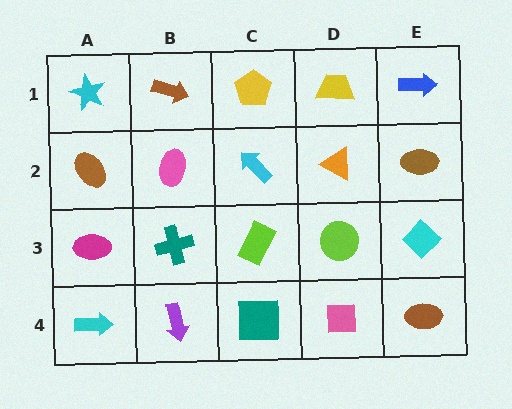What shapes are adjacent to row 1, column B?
A pink ellipse (row 2, column B), a cyan star (row 1, column A), a yellow pentagon (row 1, column C).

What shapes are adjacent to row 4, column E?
A cyan diamond (row 3, column E), a pink square (row 4, column D).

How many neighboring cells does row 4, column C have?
3.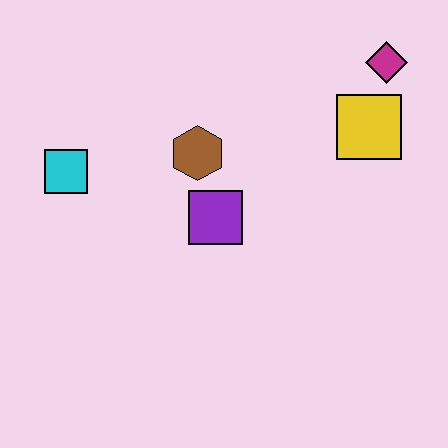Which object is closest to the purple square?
The brown hexagon is closest to the purple square.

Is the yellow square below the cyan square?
No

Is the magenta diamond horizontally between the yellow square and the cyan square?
No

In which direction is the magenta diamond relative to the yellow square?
The magenta diamond is above the yellow square.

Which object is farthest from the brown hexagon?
The magenta diamond is farthest from the brown hexagon.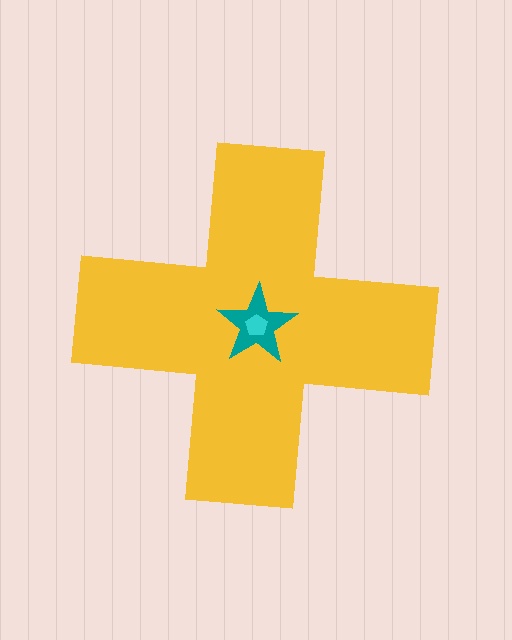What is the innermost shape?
The cyan pentagon.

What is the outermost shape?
The yellow cross.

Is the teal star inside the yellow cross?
Yes.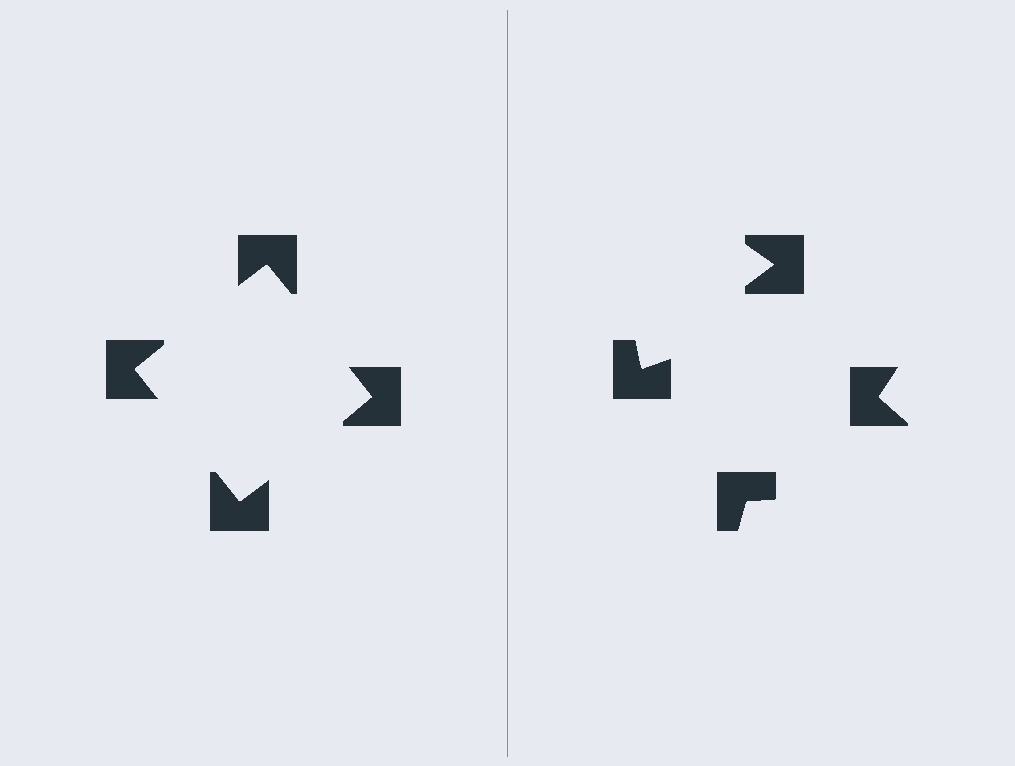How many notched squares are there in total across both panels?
8 — 4 on each side.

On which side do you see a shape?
An illusory square appears on the left side. On the right side the wedge cuts are rotated, so no coherent shape forms.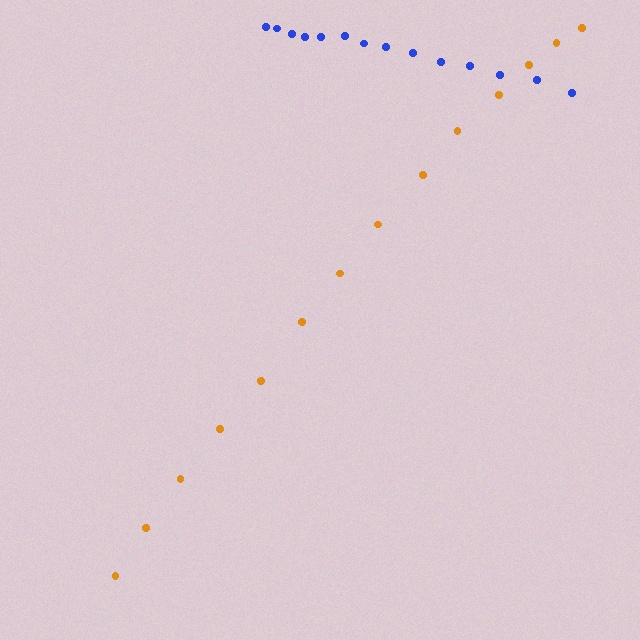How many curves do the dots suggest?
There are 2 distinct paths.